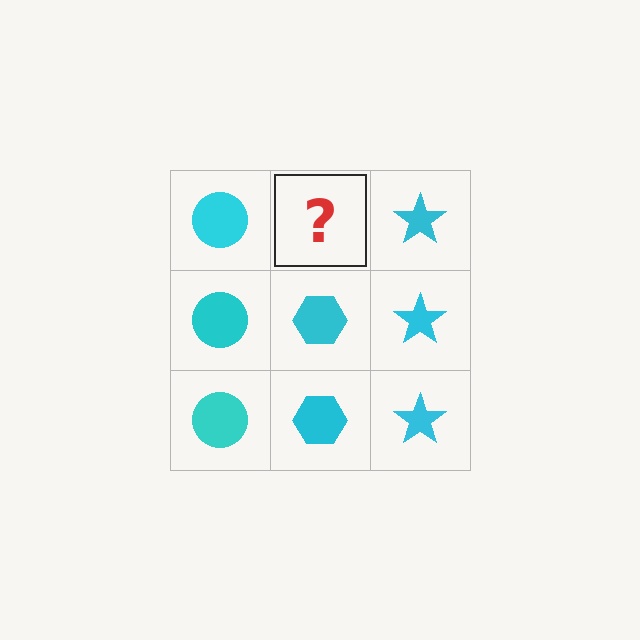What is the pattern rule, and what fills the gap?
The rule is that each column has a consistent shape. The gap should be filled with a cyan hexagon.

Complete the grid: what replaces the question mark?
The question mark should be replaced with a cyan hexagon.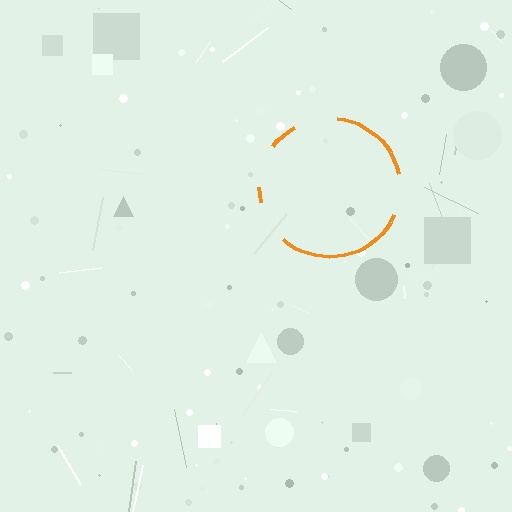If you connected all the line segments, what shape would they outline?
They would outline a circle.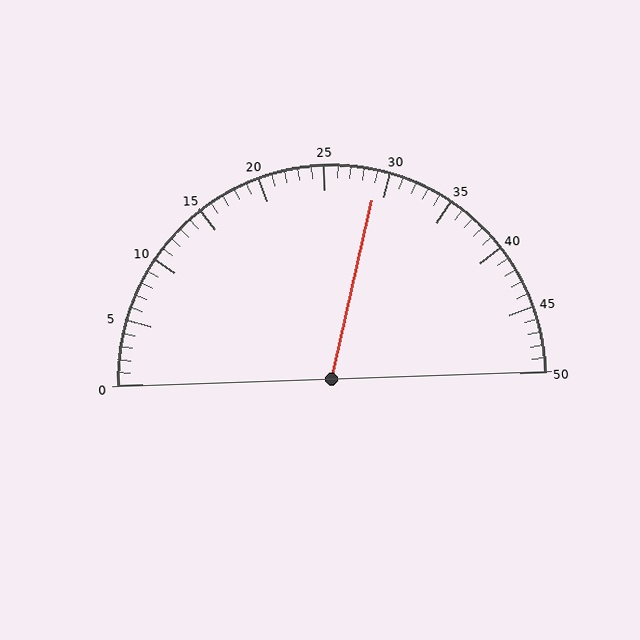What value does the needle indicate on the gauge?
The needle indicates approximately 29.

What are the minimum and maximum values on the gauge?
The gauge ranges from 0 to 50.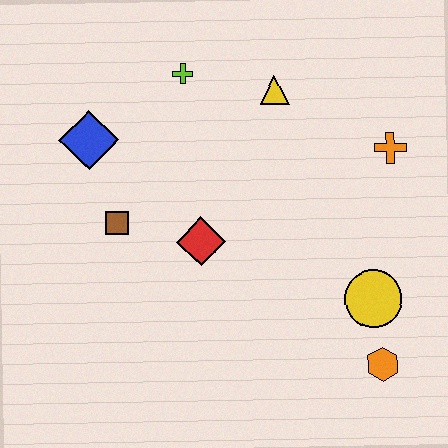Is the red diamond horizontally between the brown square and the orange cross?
Yes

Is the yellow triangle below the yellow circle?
No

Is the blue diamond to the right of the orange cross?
No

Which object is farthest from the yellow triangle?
The orange hexagon is farthest from the yellow triangle.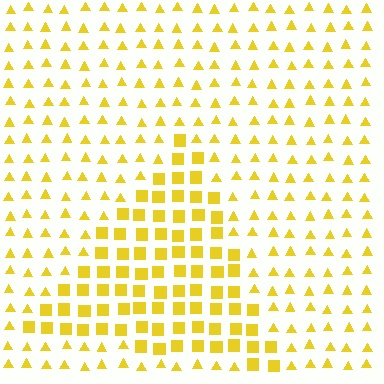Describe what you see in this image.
The image is filled with small yellow elements arranged in a uniform grid. A triangle-shaped region contains squares, while the surrounding area contains triangles. The boundary is defined purely by the change in element shape.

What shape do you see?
I see a triangle.